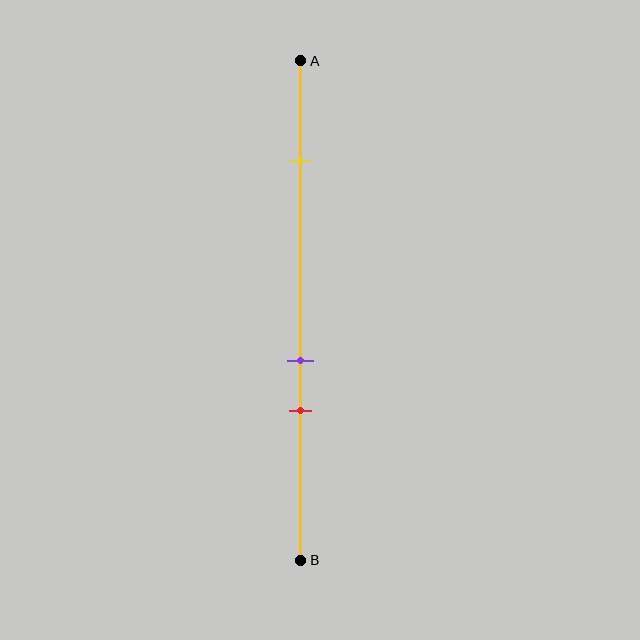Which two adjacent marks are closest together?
The purple and red marks are the closest adjacent pair.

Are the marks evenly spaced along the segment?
No, the marks are not evenly spaced.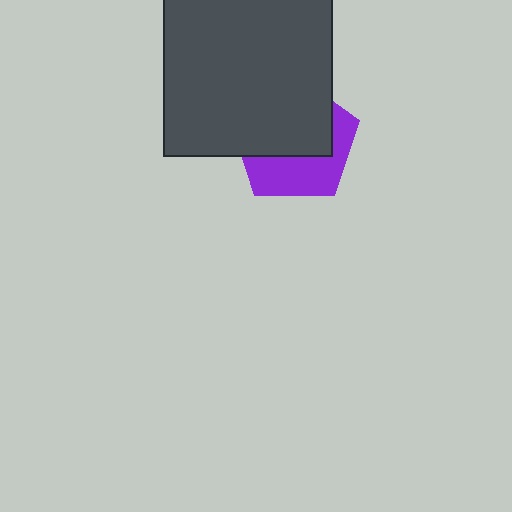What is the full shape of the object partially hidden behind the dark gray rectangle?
The partially hidden object is a purple pentagon.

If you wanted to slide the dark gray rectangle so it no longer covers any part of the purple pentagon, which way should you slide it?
Slide it up — that is the most direct way to separate the two shapes.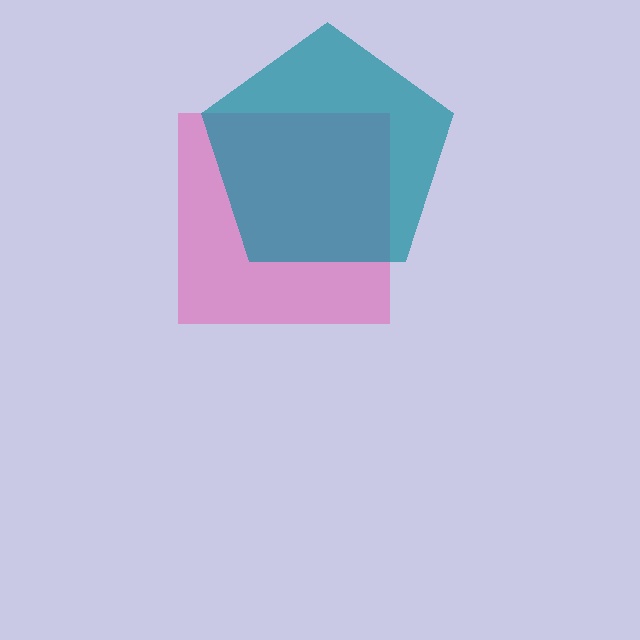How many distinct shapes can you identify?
There are 2 distinct shapes: a pink square, a teal pentagon.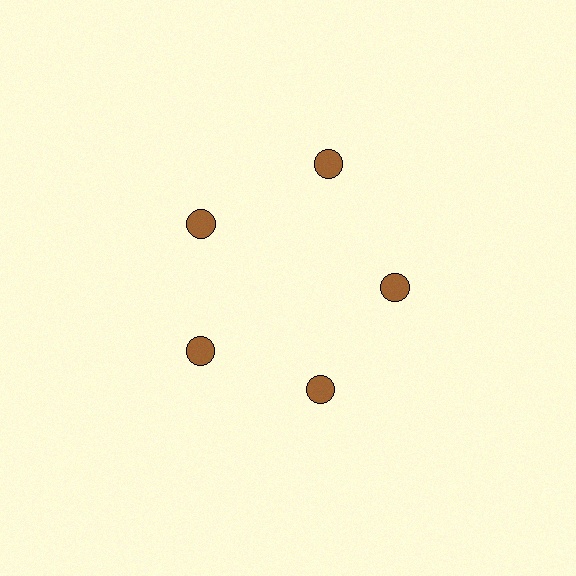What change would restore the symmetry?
The symmetry would be restored by moving it inward, back onto the ring so that all 5 circles sit at equal angles and equal distance from the center.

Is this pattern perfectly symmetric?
No. The 5 brown circles are arranged in a ring, but one element near the 1 o'clock position is pushed outward from the center, breaking the 5-fold rotational symmetry.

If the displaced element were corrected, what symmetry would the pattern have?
It would have 5-fold rotational symmetry — the pattern would map onto itself every 72 degrees.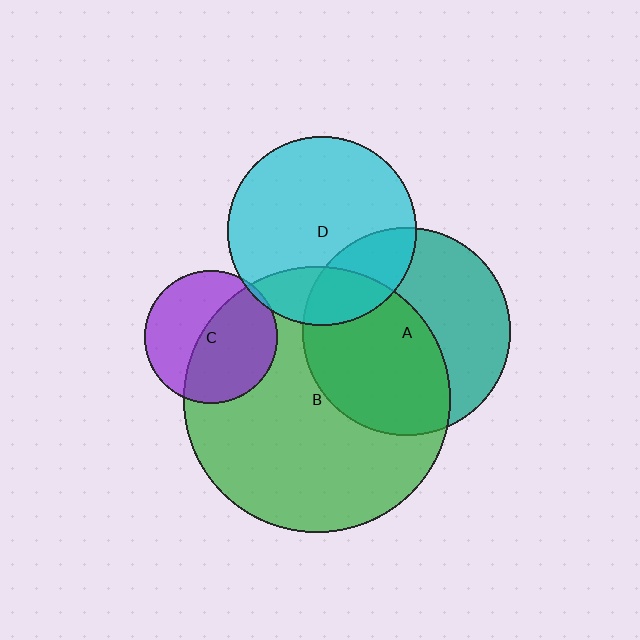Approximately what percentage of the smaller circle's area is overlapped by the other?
Approximately 25%.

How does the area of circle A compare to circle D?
Approximately 1.2 times.